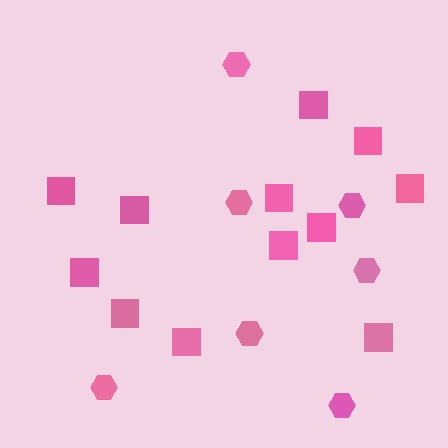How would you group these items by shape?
There are 2 groups: one group of squares (12) and one group of hexagons (7).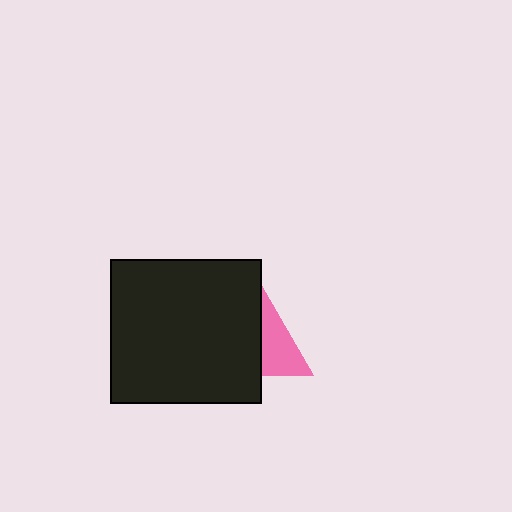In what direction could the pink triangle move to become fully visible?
The pink triangle could move right. That would shift it out from behind the black rectangle entirely.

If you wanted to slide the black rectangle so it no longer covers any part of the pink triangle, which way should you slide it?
Slide it left — that is the most direct way to separate the two shapes.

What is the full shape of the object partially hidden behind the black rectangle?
The partially hidden object is a pink triangle.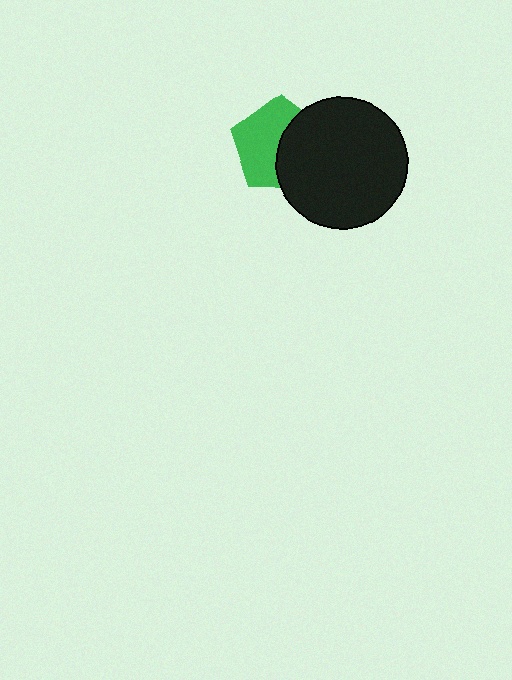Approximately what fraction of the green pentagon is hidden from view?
Roughly 45% of the green pentagon is hidden behind the black circle.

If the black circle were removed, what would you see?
You would see the complete green pentagon.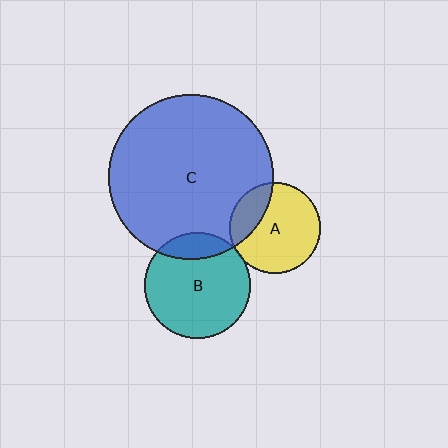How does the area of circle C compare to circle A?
Approximately 3.3 times.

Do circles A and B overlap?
Yes.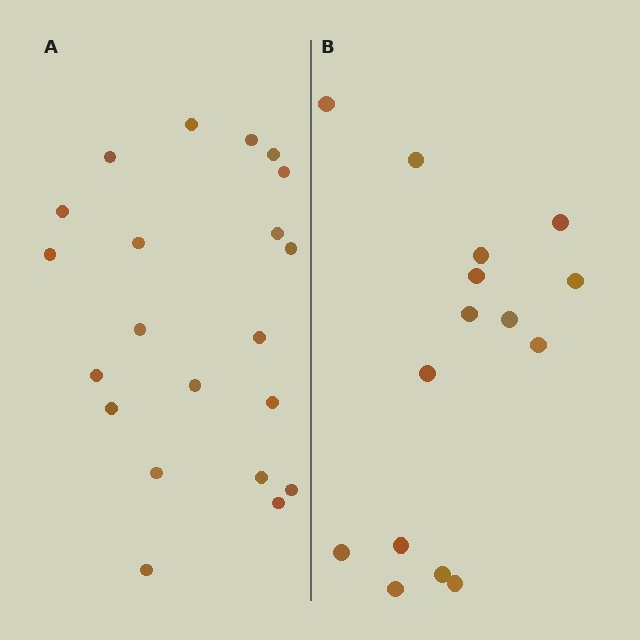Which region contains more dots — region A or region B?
Region A (the left region) has more dots.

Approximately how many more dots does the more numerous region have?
Region A has about 6 more dots than region B.